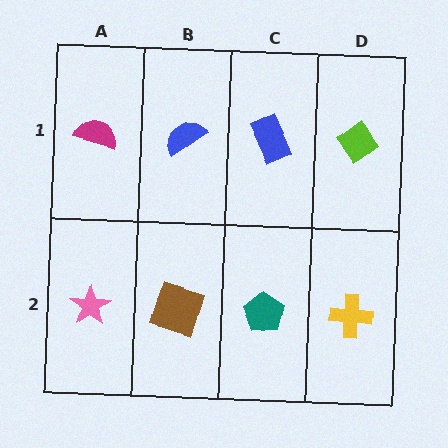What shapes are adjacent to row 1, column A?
A pink star (row 2, column A), a blue semicircle (row 1, column B).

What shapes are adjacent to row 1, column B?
A brown square (row 2, column B), a magenta semicircle (row 1, column A), a blue rectangle (row 1, column C).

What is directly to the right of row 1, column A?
A blue semicircle.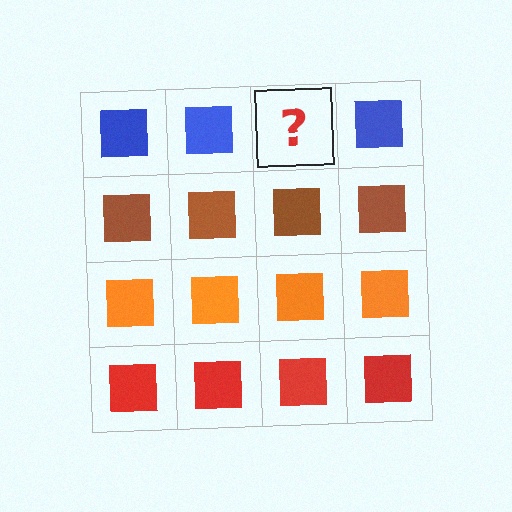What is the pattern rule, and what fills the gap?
The rule is that each row has a consistent color. The gap should be filled with a blue square.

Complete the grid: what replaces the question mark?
The question mark should be replaced with a blue square.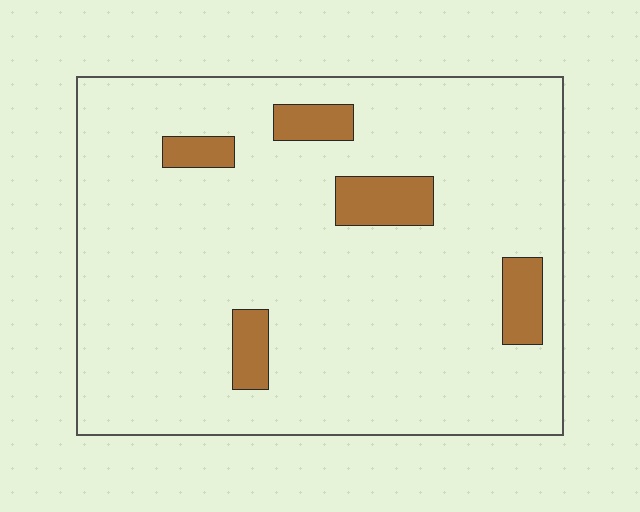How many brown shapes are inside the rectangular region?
5.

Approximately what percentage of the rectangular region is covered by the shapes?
Approximately 10%.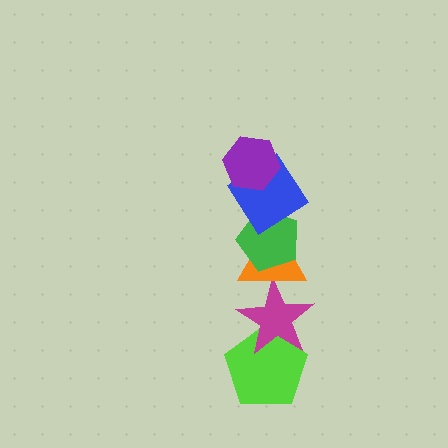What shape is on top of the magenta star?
The orange triangle is on top of the magenta star.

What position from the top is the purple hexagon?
The purple hexagon is 1st from the top.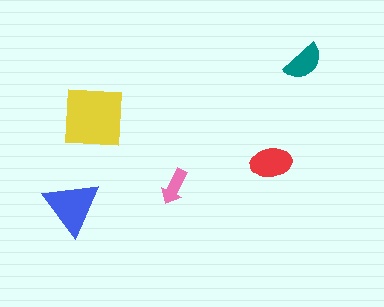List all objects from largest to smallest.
The yellow square, the blue triangle, the red ellipse, the teal semicircle, the pink arrow.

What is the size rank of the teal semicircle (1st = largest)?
4th.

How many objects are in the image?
There are 5 objects in the image.